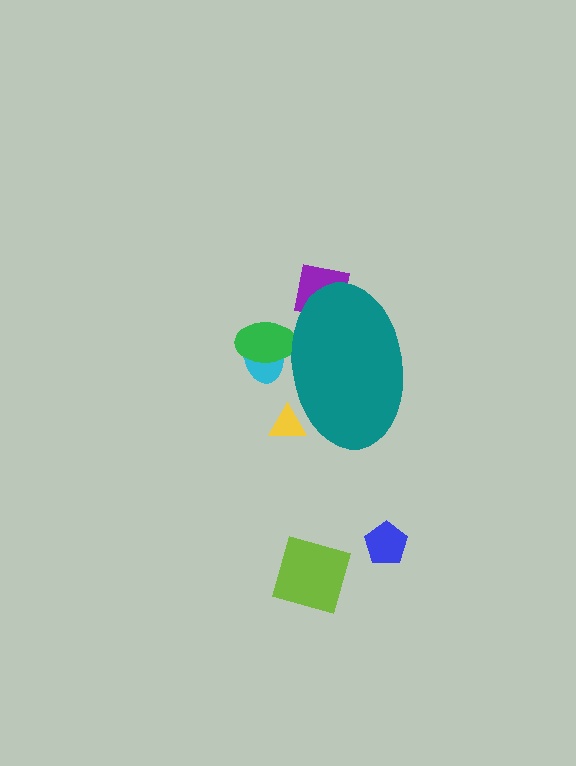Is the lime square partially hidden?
No, the lime square is fully visible.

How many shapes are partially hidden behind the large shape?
4 shapes are partially hidden.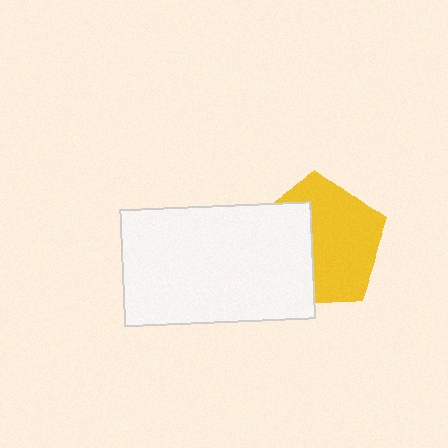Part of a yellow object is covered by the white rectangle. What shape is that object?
It is a pentagon.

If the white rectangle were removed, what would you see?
You would see the complete yellow pentagon.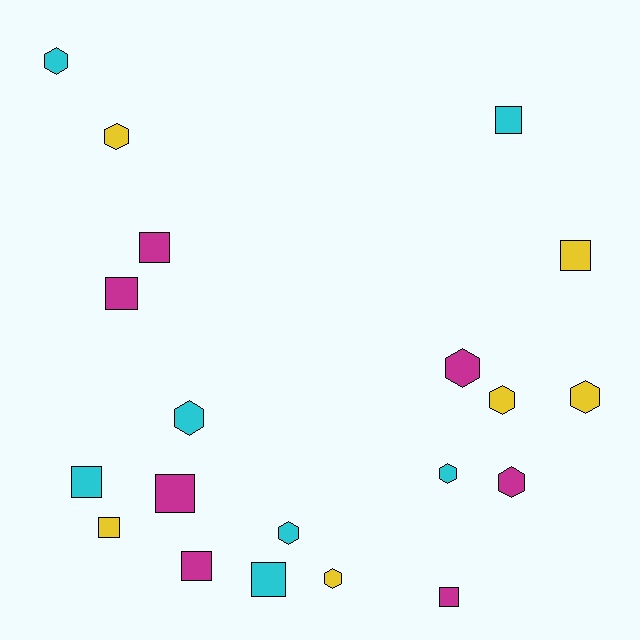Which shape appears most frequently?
Square, with 10 objects.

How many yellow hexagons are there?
There are 4 yellow hexagons.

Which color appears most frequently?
Cyan, with 7 objects.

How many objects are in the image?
There are 20 objects.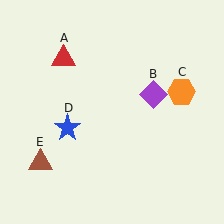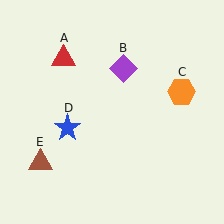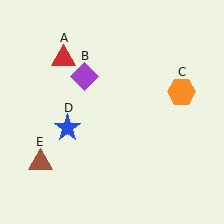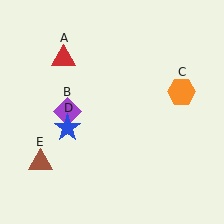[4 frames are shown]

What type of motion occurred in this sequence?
The purple diamond (object B) rotated counterclockwise around the center of the scene.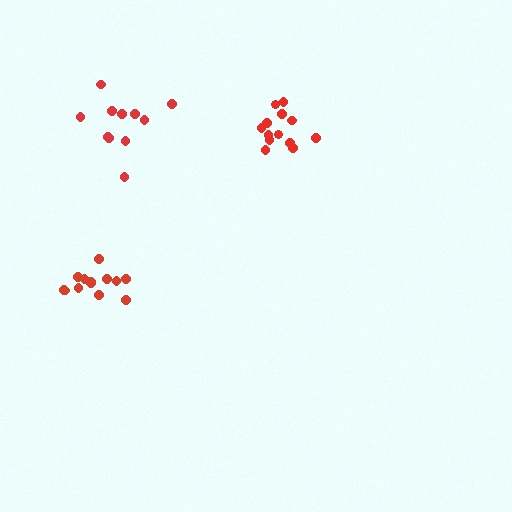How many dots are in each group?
Group 1: 13 dots, Group 2: 13 dots, Group 3: 11 dots (37 total).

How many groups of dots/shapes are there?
There are 3 groups.